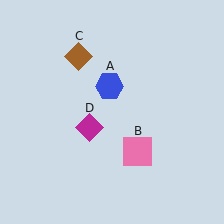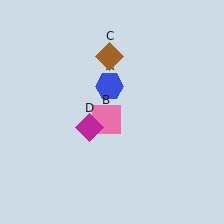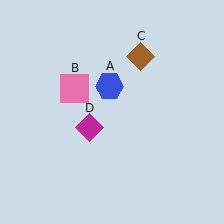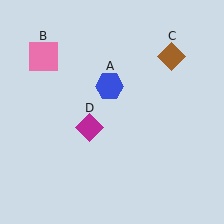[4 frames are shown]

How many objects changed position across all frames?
2 objects changed position: pink square (object B), brown diamond (object C).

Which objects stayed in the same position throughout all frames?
Blue hexagon (object A) and magenta diamond (object D) remained stationary.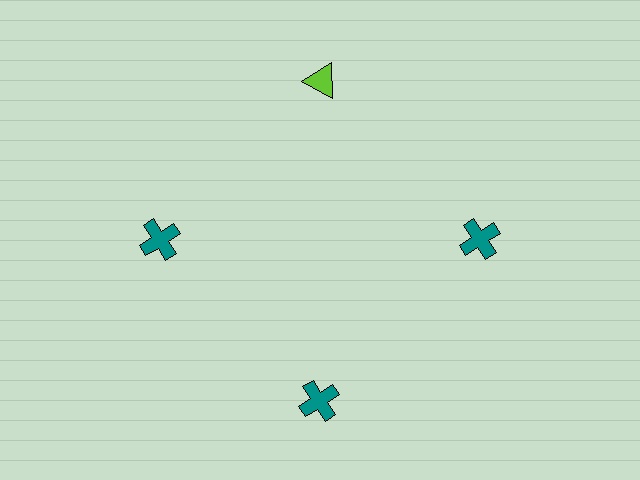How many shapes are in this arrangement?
There are 4 shapes arranged in a ring pattern.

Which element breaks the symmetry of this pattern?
The lime triangle at roughly the 12 o'clock position breaks the symmetry. All other shapes are teal crosses.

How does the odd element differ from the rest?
It differs in both color (lime instead of teal) and shape (triangle instead of cross).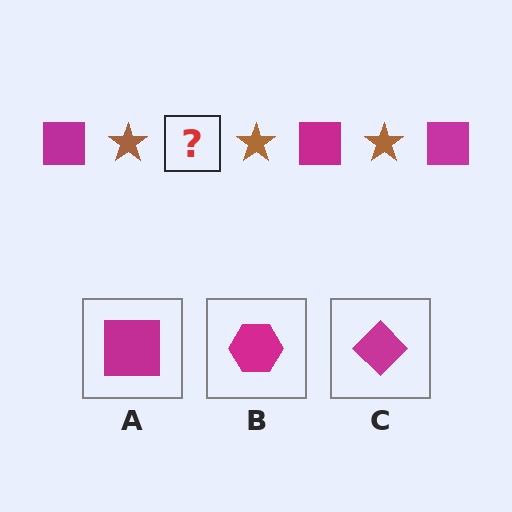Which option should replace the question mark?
Option A.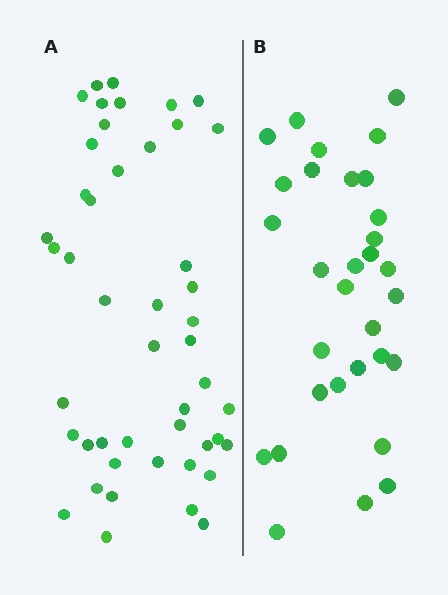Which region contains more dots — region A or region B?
Region A (the left region) has more dots.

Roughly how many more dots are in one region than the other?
Region A has approximately 15 more dots than region B.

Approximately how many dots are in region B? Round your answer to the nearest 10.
About 30 dots. (The exact count is 31, which rounds to 30.)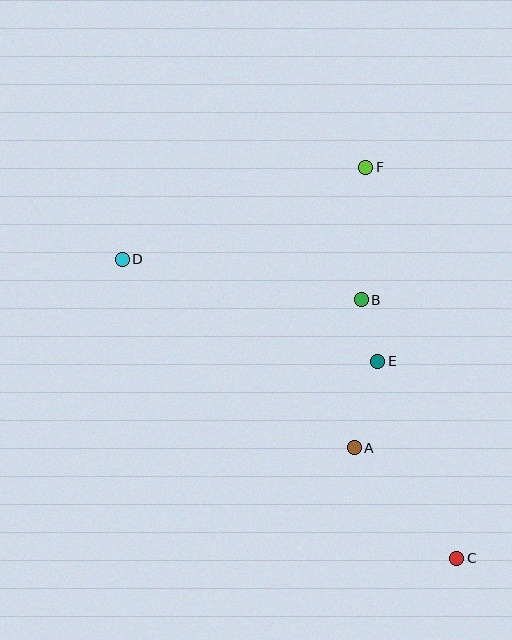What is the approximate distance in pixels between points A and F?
The distance between A and F is approximately 281 pixels.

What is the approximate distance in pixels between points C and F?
The distance between C and F is approximately 401 pixels.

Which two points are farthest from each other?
Points C and D are farthest from each other.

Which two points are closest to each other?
Points B and E are closest to each other.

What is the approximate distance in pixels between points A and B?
The distance between A and B is approximately 148 pixels.